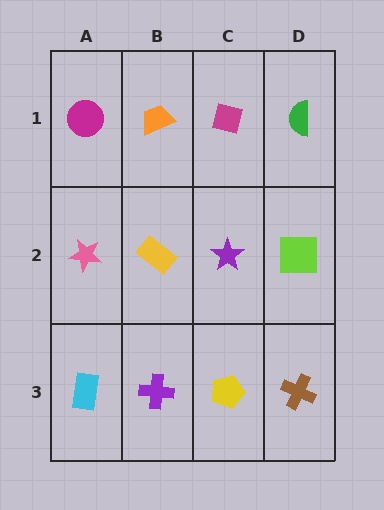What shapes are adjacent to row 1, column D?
A lime square (row 2, column D), a magenta square (row 1, column C).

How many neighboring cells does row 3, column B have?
3.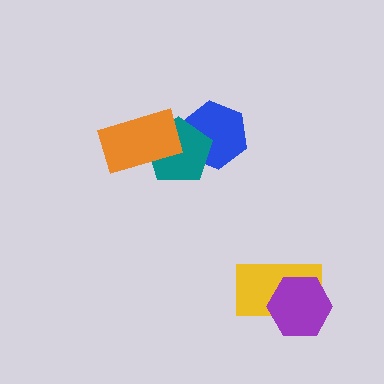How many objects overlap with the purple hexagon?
1 object overlaps with the purple hexagon.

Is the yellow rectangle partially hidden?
Yes, it is partially covered by another shape.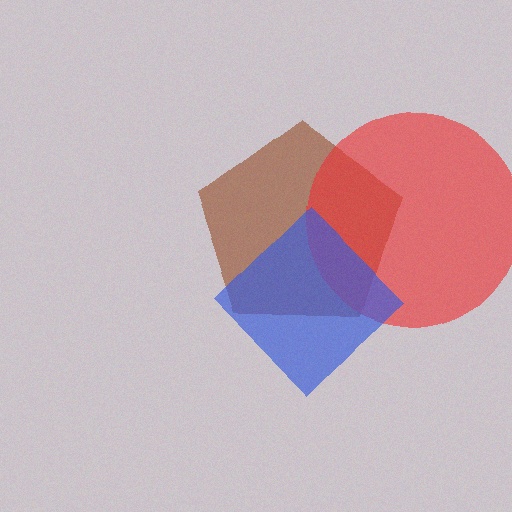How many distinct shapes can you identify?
There are 3 distinct shapes: a brown pentagon, a red circle, a blue diamond.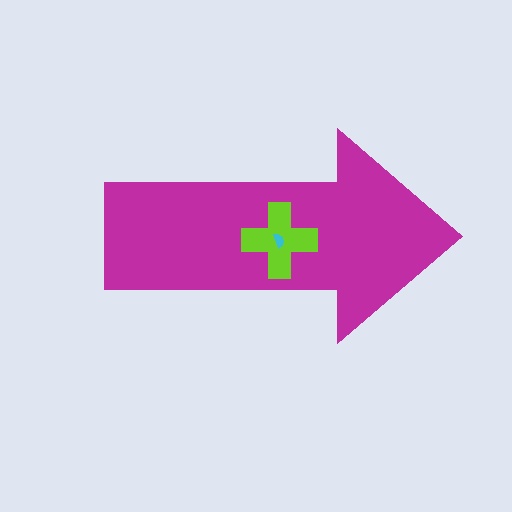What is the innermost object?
The cyan semicircle.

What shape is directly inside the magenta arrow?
The lime cross.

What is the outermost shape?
The magenta arrow.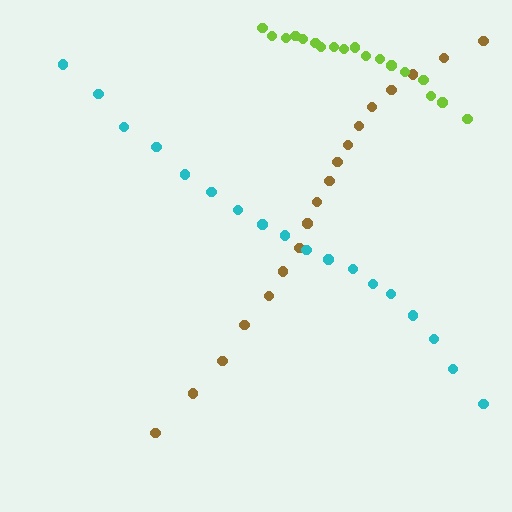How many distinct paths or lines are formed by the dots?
There are 3 distinct paths.